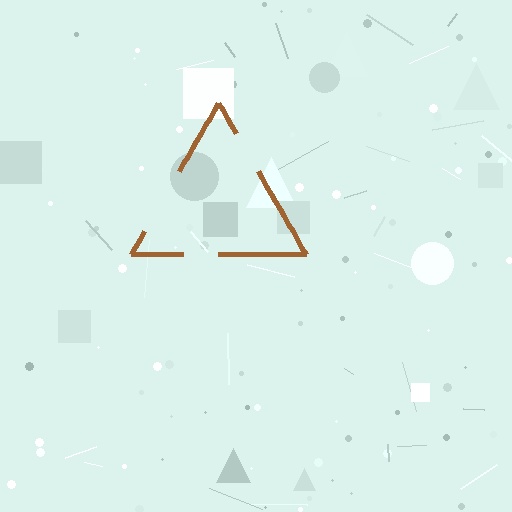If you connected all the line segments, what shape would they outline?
They would outline a triangle.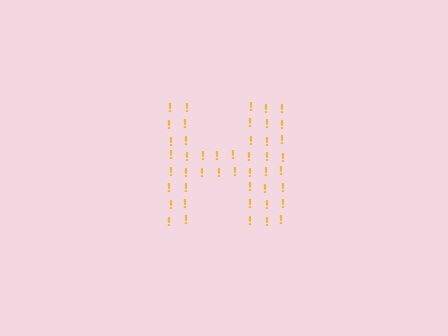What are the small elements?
The small elements are exclamation marks.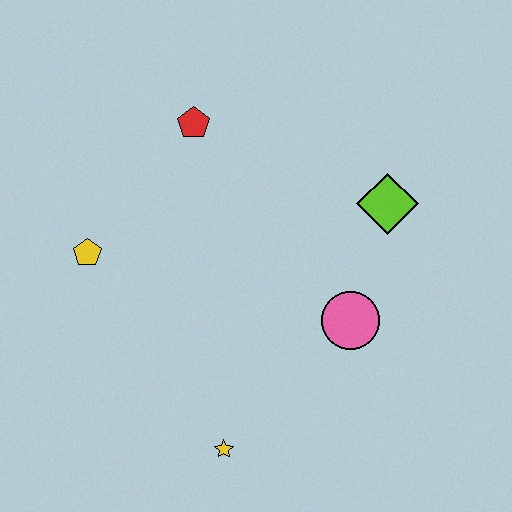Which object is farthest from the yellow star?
The red pentagon is farthest from the yellow star.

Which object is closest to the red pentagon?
The yellow pentagon is closest to the red pentagon.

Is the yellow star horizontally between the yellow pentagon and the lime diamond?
Yes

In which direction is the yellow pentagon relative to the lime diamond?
The yellow pentagon is to the left of the lime diamond.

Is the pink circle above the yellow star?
Yes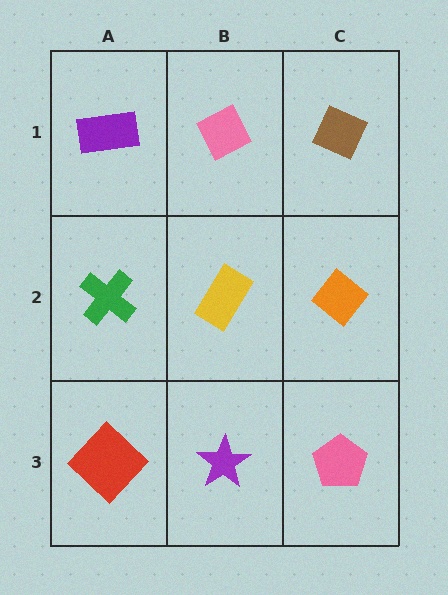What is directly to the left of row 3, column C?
A purple star.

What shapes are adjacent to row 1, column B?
A yellow rectangle (row 2, column B), a purple rectangle (row 1, column A), a brown diamond (row 1, column C).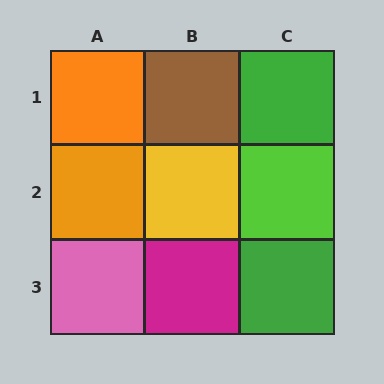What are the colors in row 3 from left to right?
Pink, magenta, green.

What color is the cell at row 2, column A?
Orange.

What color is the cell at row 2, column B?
Yellow.